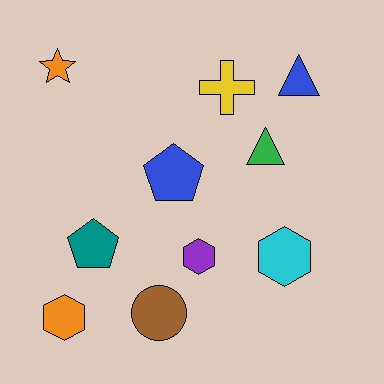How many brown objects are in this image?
There is 1 brown object.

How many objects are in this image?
There are 10 objects.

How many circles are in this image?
There is 1 circle.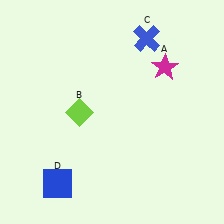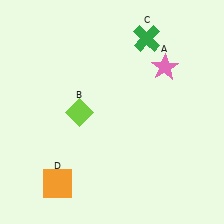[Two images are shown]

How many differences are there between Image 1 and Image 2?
There are 3 differences between the two images.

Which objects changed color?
A changed from magenta to pink. C changed from blue to green. D changed from blue to orange.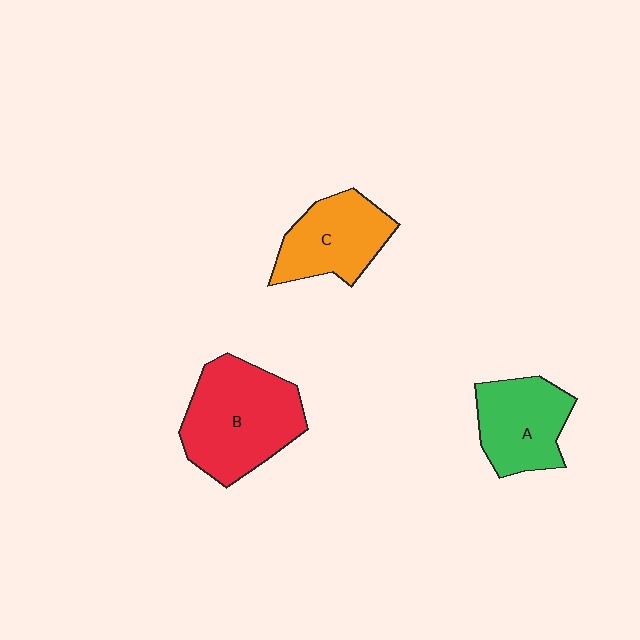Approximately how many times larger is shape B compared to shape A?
Approximately 1.5 times.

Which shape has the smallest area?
Shape A (green).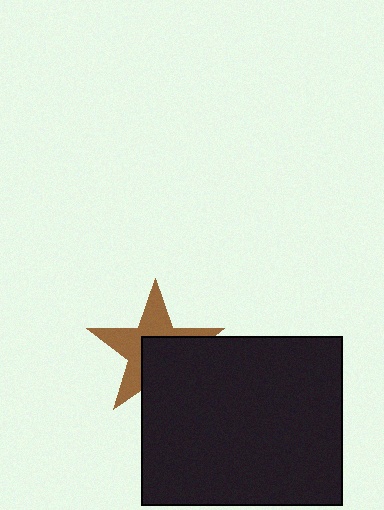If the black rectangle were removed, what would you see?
You would see the complete brown star.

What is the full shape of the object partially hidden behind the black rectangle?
The partially hidden object is a brown star.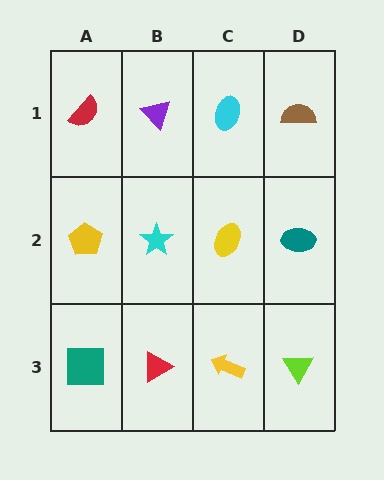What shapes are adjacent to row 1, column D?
A teal ellipse (row 2, column D), a cyan ellipse (row 1, column C).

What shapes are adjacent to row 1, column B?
A cyan star (row 2, column B), a red semicircle (row 1, column A), a cyan ellipse (row 1, column C).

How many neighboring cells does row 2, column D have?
3.